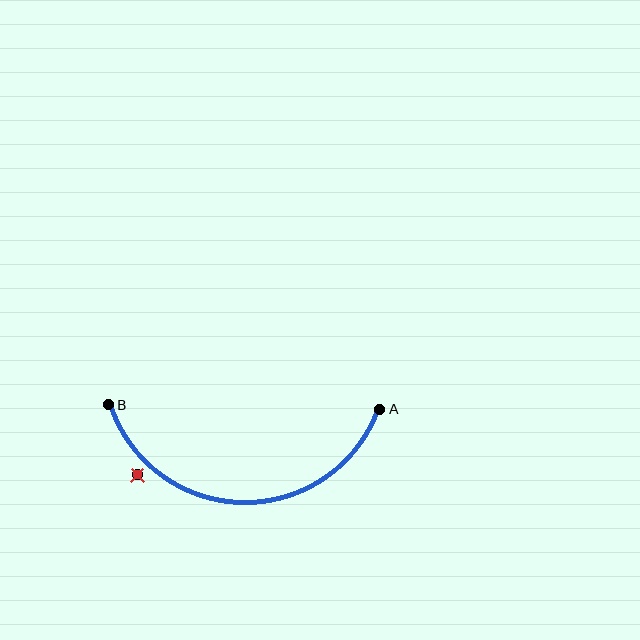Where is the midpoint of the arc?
The arc midpoint is the point on the curve farthest from the straight line joining A and B. It sits below that line.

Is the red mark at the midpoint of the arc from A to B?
No — the red mark does not lie on the arc at all. It sits slightly outside the curve.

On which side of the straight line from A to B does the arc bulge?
The arc bulges below the straight line connecting A and B.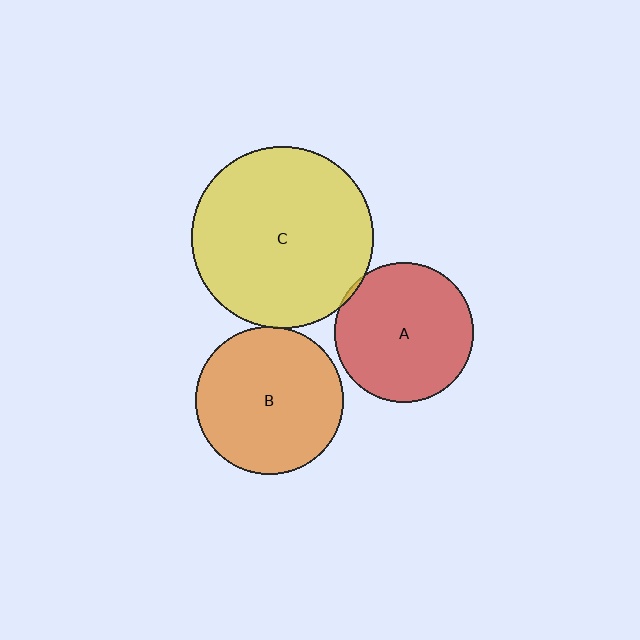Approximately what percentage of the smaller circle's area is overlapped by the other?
Approximately 5%.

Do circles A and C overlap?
Yes.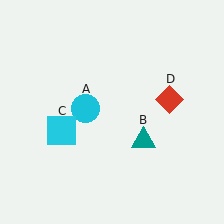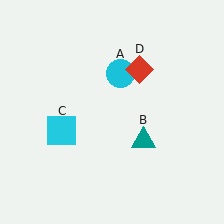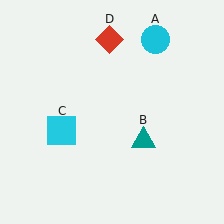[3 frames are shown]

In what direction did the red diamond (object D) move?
The red diamond (object D) moved up and to the left.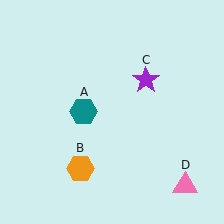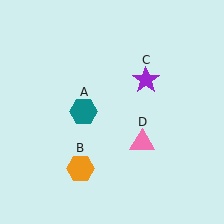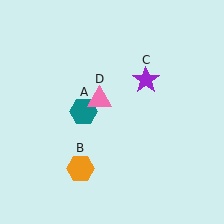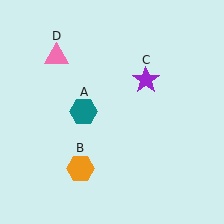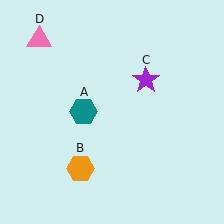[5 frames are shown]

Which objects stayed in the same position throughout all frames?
Teal hexagon (object A) and orange hexagon (object B) and purple star (object C) remained stationary.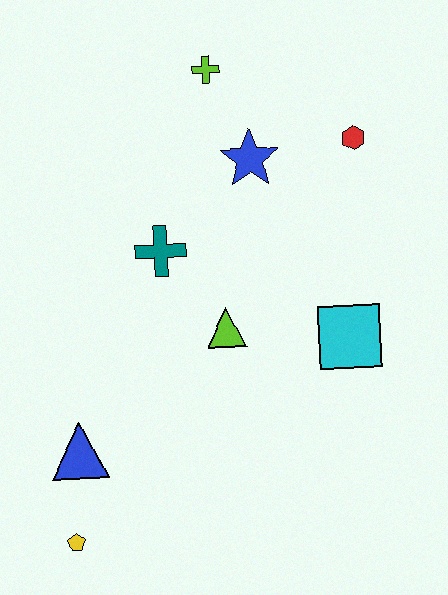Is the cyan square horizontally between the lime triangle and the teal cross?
No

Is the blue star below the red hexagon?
Yes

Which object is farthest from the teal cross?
The yellow pentagon is farthest from the teal cross.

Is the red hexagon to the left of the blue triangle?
No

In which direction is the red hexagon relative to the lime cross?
The red hexagon is to the right of the lime cross.